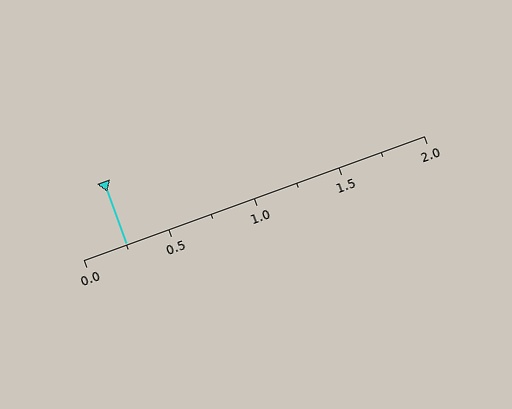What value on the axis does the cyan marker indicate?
The marker indicates approximately 0.25.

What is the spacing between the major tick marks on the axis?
The major ticks are spaced 0.5 apart.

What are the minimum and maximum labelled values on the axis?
The axis runs from 0.0 to 2.0.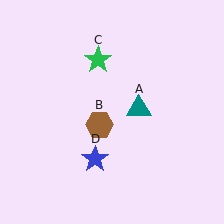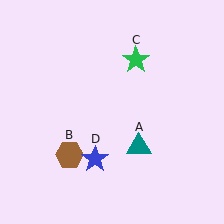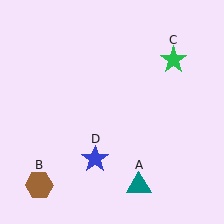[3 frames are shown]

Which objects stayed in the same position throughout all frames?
Blue star (object D) remained stationary.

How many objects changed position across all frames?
3 objects changed position: teal triangle (object A), brown hexagon (object B), green star (object C).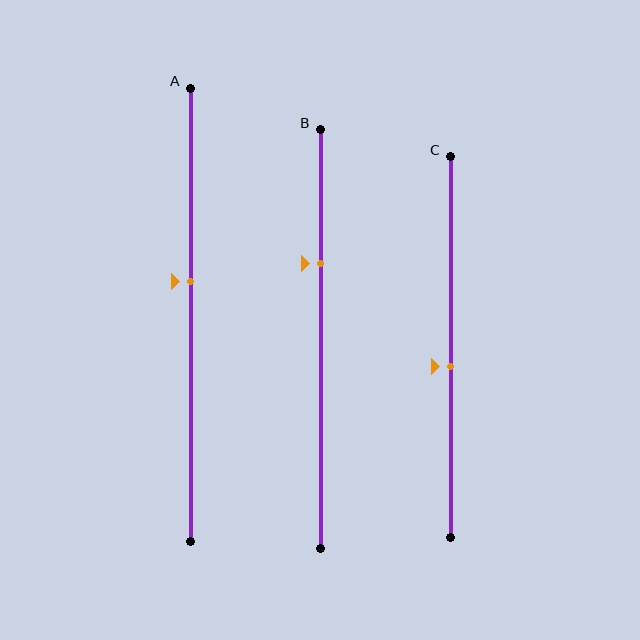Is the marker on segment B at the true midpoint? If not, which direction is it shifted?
No, the marker on segment B is shifted upward by about 18% of the segment length.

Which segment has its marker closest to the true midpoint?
Segment C has its marker closest to the true midpoint.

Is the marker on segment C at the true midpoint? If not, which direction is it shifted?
No, the marker on segment C is shifted downward by about 5% of the segment length.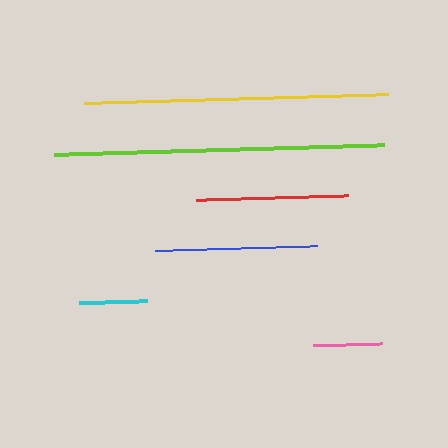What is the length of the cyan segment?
The cyan segment is approximately 67 pixels long.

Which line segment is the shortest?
The cyan line is the shortest at approximately 67 pixels.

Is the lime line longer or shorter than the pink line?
The lime line is longer than the pink line.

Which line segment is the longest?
The lime line is the longest at approximately 330 pixels.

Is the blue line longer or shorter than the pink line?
The blue line is longer than the pink line.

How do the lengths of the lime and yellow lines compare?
The lime and yellow lines are approximately the same length.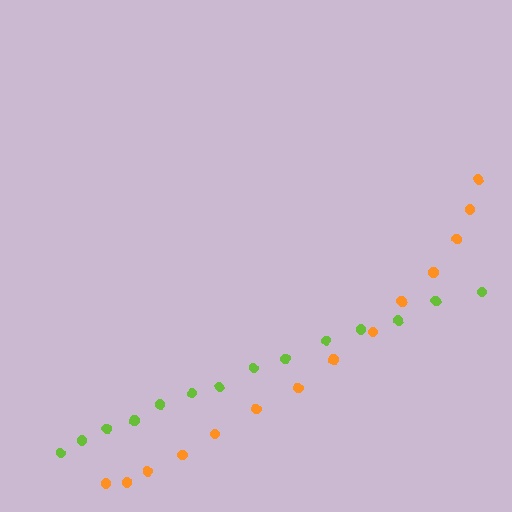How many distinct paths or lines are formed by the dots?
There are 2 distinct paths.